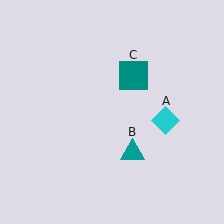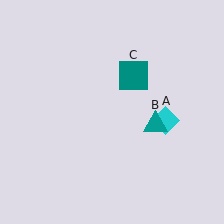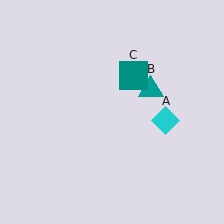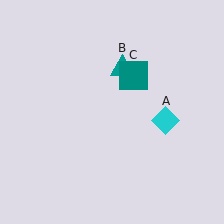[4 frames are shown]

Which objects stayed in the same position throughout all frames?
Cyan diamond (object A) and teal square (object C) remained stationary.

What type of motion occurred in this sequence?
The teal triangle (object B) rotated counterclockwise around the center of the scene.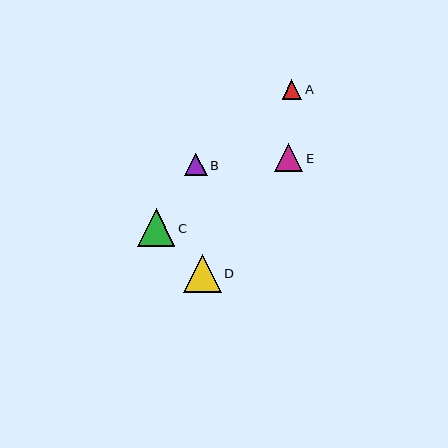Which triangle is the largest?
Triangle D is the largest with a size of approximately 38 pixels.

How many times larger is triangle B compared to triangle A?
Triangle B is approximately 1.2 times the size of triangle A.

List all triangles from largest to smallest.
From largest to smallest: D, C, E, B, A.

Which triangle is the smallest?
Triangle A is the smallest with a size of approximately 20 pixels.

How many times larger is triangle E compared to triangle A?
Triangle E is approximately 1.5 times the size of triangle A.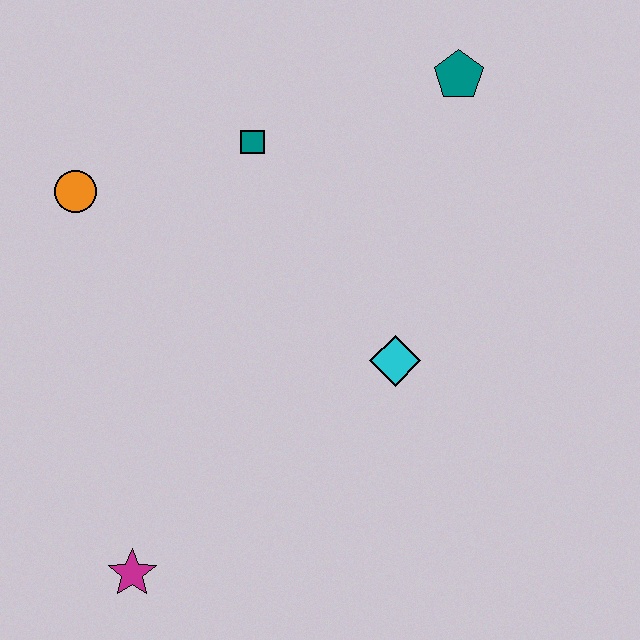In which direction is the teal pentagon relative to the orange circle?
The teal pentagon is to the right of the orange circle.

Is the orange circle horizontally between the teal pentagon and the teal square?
No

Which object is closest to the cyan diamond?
The teal square is closest to the cyan diamond.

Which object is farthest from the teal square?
The magenta star is farthest from the teal square.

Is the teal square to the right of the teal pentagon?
No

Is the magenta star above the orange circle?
No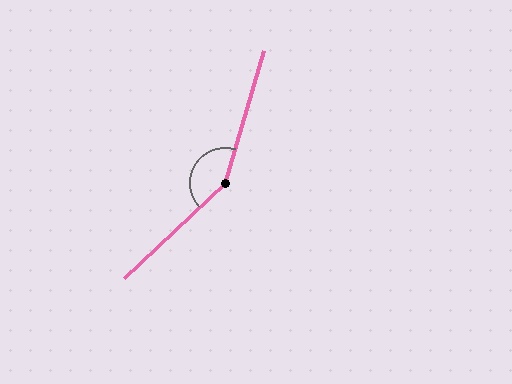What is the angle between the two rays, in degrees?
Approximately 150 degrees.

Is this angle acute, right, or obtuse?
It is obtuse.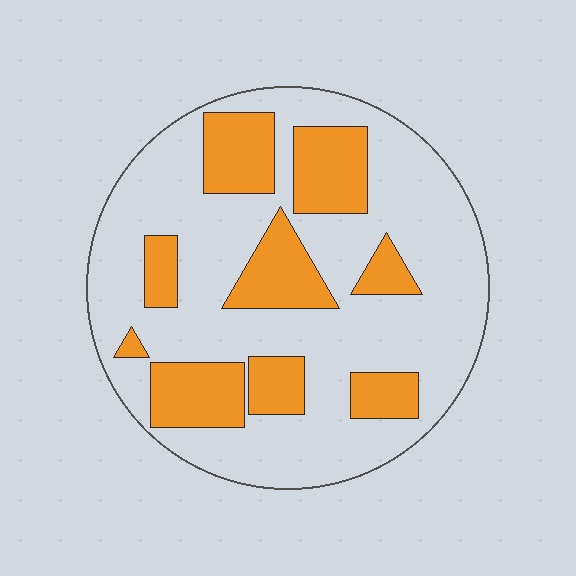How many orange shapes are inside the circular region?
9.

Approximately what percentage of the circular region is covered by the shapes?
Approximately 30%.